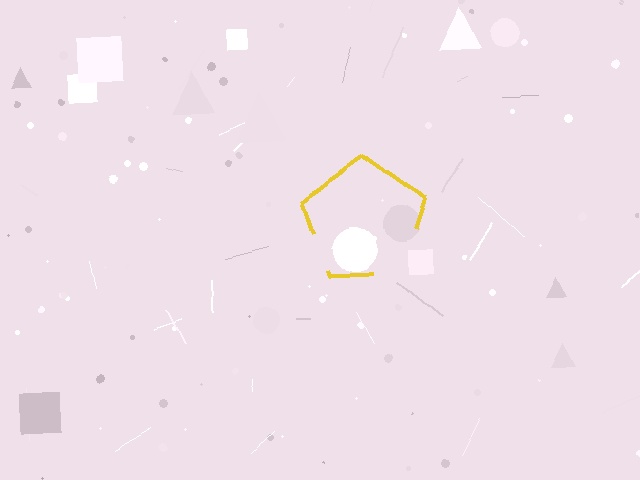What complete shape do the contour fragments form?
The contour fragments form a pentagon.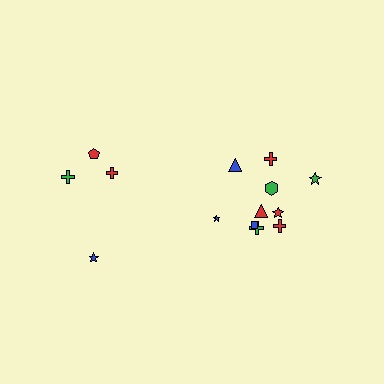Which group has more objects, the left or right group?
The right group.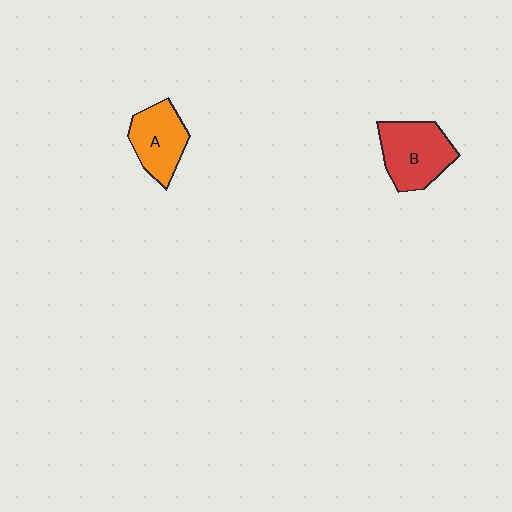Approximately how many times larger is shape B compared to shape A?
Approximately 1.2 times.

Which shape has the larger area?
Shape B (red).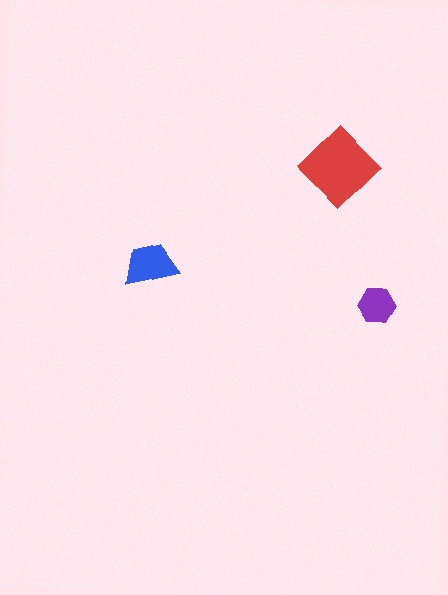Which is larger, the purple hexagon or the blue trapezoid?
The blue trapezoid.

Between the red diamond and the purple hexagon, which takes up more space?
The red diamond.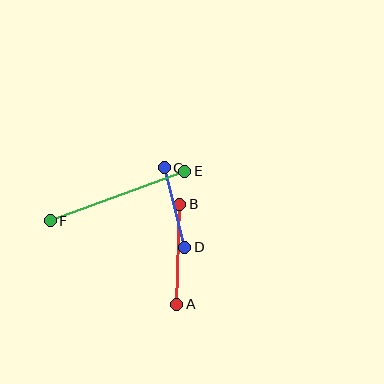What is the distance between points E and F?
The distance is approximately 143 pixels.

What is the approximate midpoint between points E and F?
The midpoint is at approximately (117, 196) pixels.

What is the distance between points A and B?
The distance is approximately 100 pixels.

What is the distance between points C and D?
The distance is approximately 82 pixels.